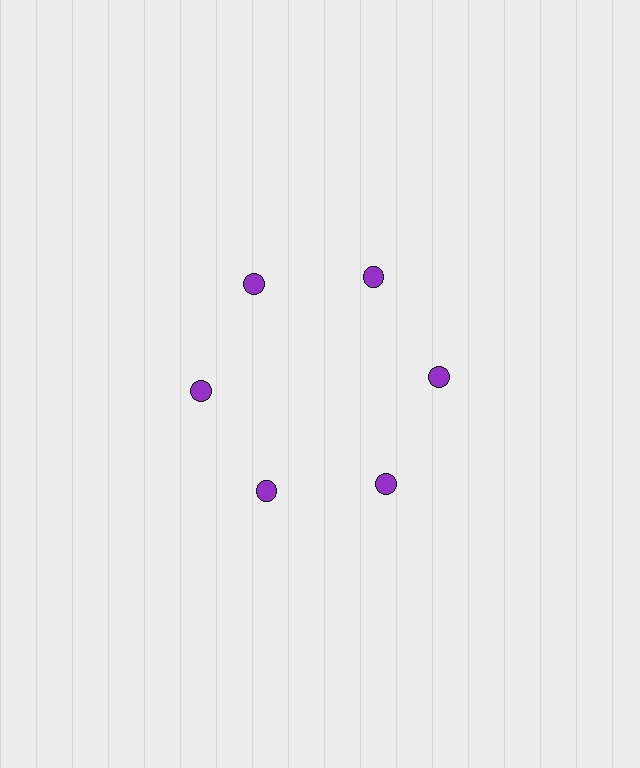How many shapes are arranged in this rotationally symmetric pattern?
There are 6 shapes, arranged in 6 groups of 1.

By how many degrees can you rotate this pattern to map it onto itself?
The pattern maps onto itself every 60 degrees of rotation.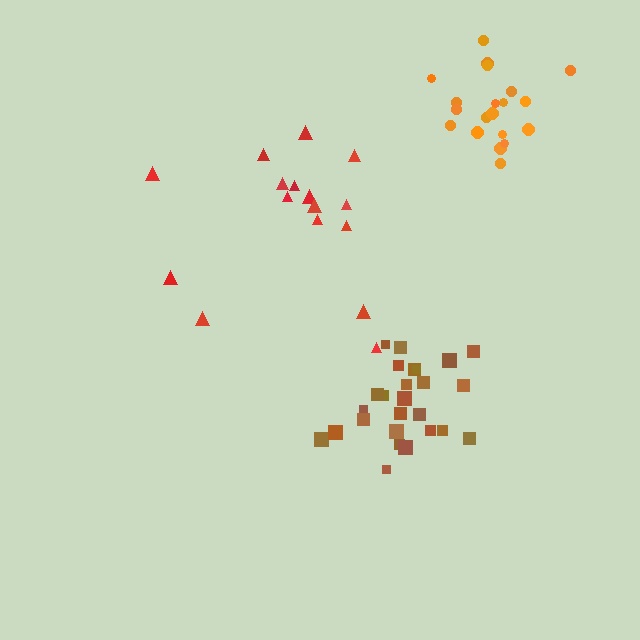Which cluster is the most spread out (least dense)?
Red.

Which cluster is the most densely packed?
Brown.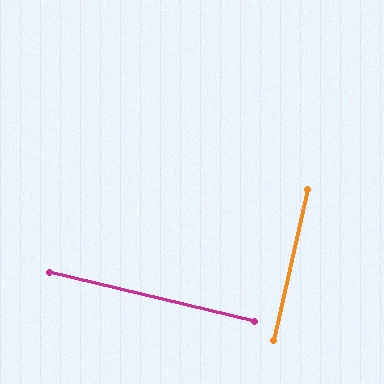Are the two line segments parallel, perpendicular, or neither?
Perpendicular — they meet at approximately 89°.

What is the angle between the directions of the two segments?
Approximately 89 degrees.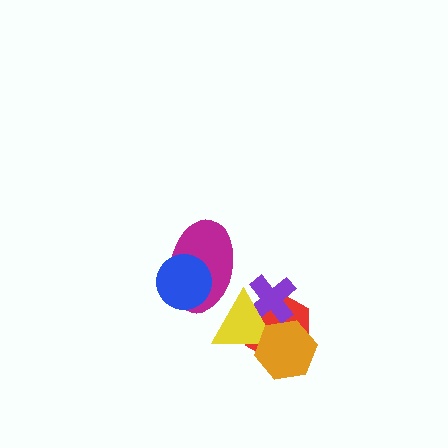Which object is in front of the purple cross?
The yellow triangle is in front of the purple cross.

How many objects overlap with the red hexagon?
3 objects overlap with the red hexagon.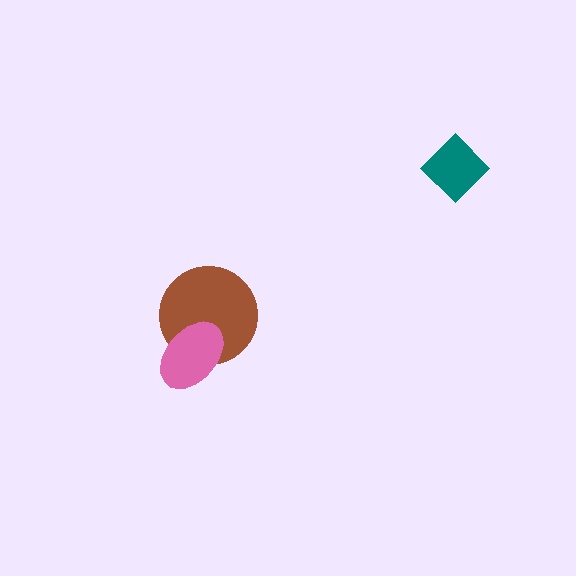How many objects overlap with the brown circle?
1 object overlaps with the brown circle.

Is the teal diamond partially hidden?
No, no other shape covers it.